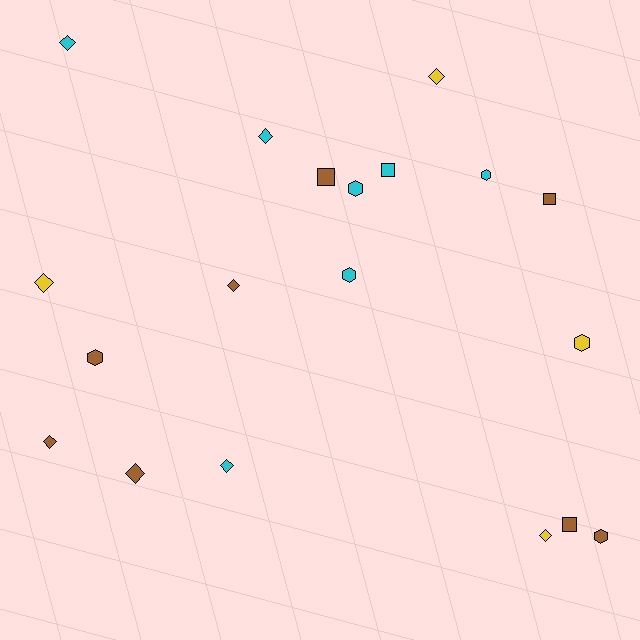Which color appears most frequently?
Brown, with 8 objects.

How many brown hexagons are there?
There are 2 brown hexagons.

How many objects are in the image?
There are 19 objects.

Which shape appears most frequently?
Diamond, with 9 objects.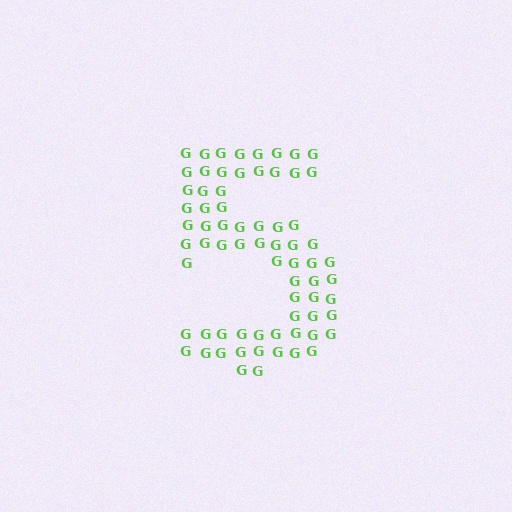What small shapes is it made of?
It is made of small letter G's.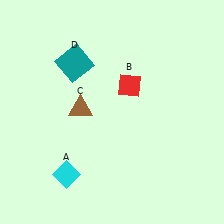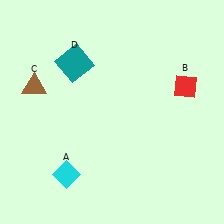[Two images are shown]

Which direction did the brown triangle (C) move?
The brown triangle (C) moved left.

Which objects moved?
The objects that moved are: the red diamond (B), the brown triangle (C).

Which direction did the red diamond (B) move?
The red diamond (B) moved right.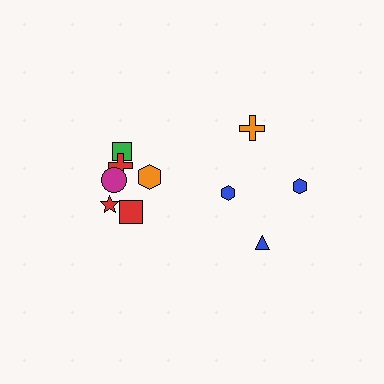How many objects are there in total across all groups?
There are 10 objects.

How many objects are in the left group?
There are 6 objects.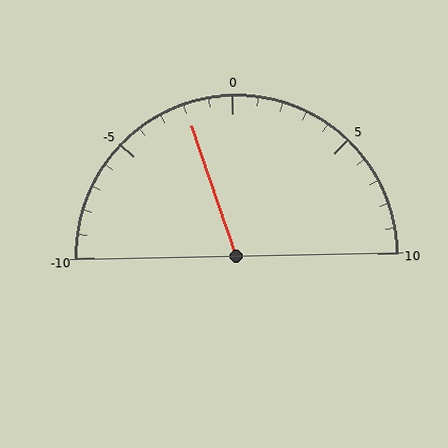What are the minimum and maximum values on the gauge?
The gauge ranges from -10 to 10.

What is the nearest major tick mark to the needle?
The nearest major tick mark is 0.